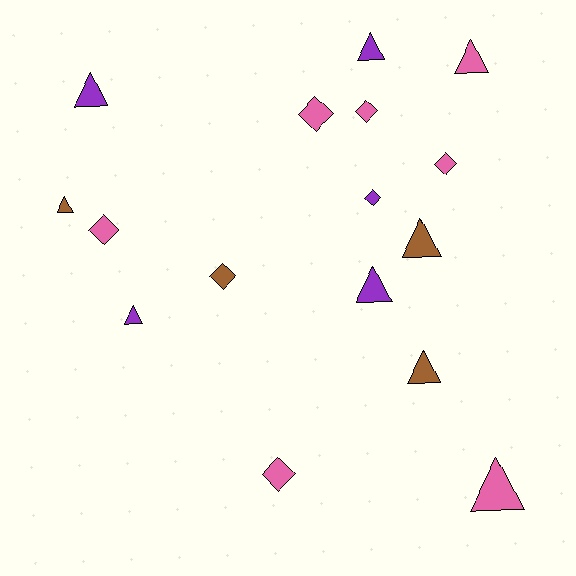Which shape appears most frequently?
Triangle, with 9 objects.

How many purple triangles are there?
There are 4 purple triangles.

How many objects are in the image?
There are 16 objects.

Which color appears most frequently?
Pink, with 7 objects.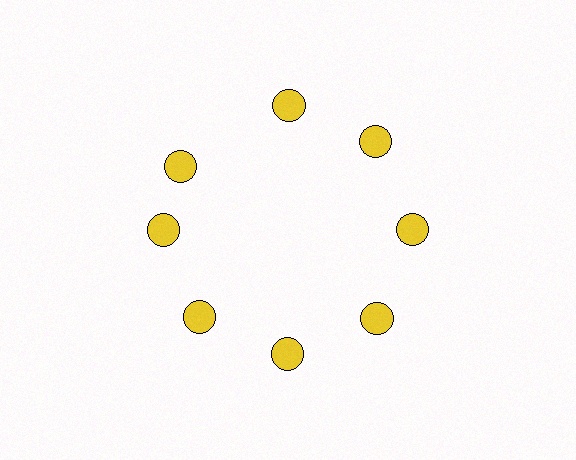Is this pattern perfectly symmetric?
No. The 8 yellow circles are arranged in a ring, but one element near the 10 o'clock position is rotated out of alignment along the ring, breaking the 8-fold rotational symmetry.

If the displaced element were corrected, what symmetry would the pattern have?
It would have 8-fold rotational symmetry — the pattern would map onto itself every 45 degrees.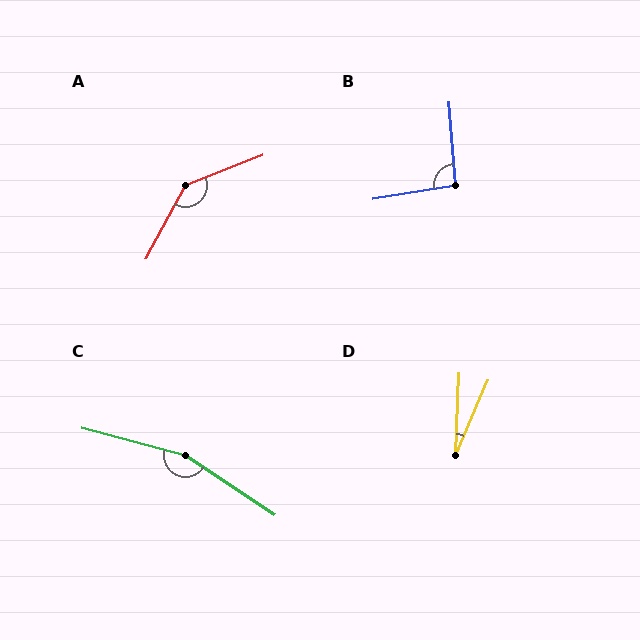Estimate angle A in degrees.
Approximately 140 degrees.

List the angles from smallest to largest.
D (21°), B (95°), A (140°), C (161°).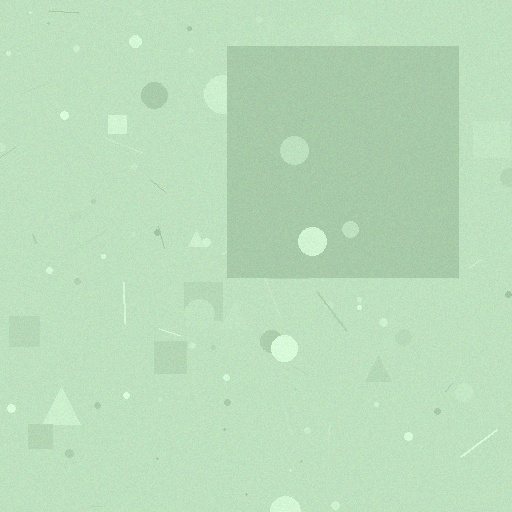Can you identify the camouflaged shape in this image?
The camouflaged shape is a square.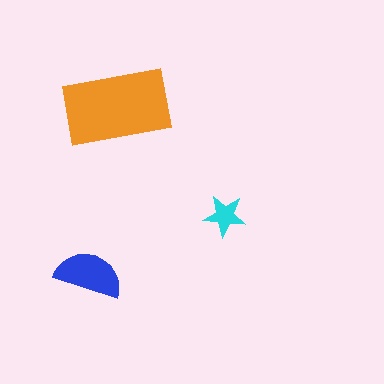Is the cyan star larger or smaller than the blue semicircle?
Smaller.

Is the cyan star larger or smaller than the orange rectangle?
Smaller.